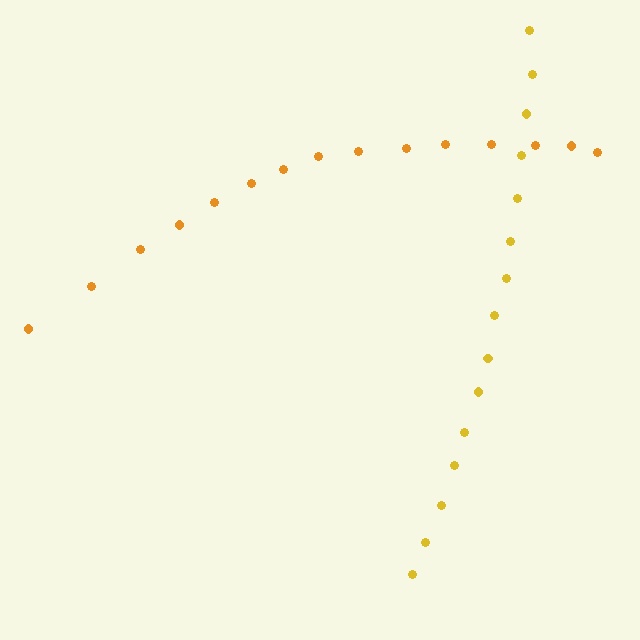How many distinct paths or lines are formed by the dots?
There are 2 distinct paths.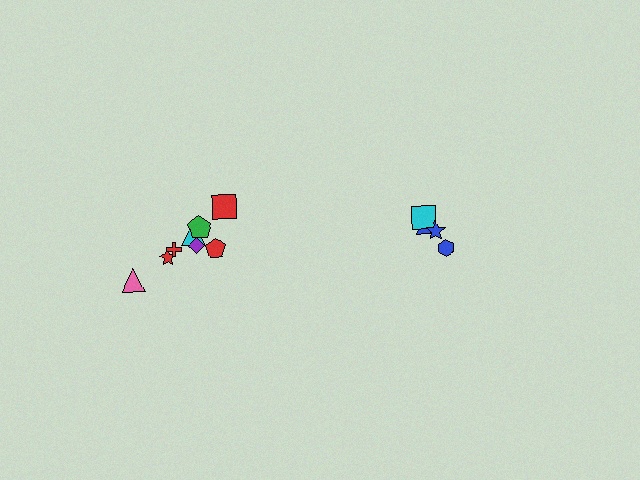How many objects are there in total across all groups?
There are 12 objects.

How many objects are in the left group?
There are 8 objects.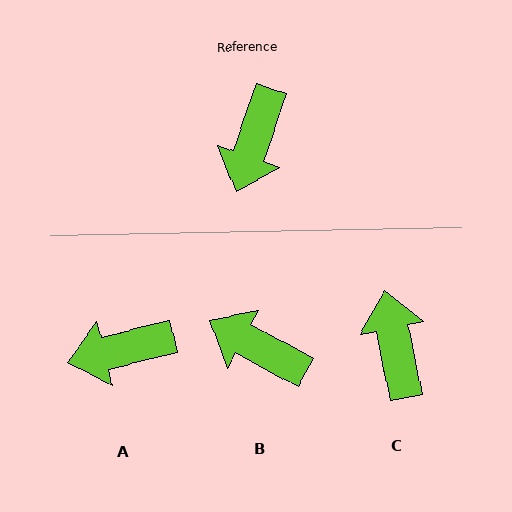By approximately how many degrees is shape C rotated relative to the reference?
Approximately 149 degrees clockwise.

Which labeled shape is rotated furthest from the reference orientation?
C, about 149 degrees away.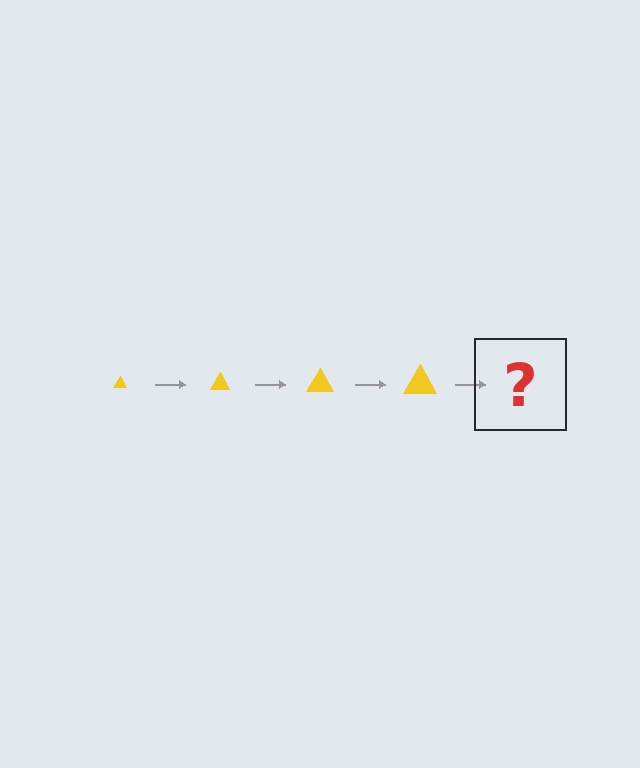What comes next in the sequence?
The next element should be a yellow triangle, larger than the previous one.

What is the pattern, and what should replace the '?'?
The pattern is that the triangle gets progressively larger each step. The '?' should be a yellow triangle, larger than the previous one.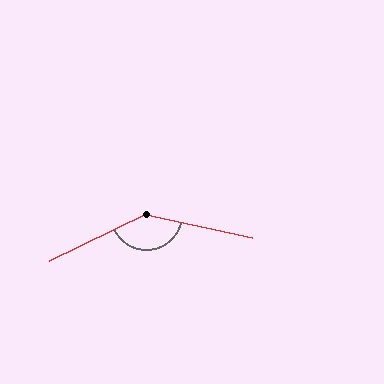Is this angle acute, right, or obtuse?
It is obtuse.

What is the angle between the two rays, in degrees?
Approximately 142 degrees.